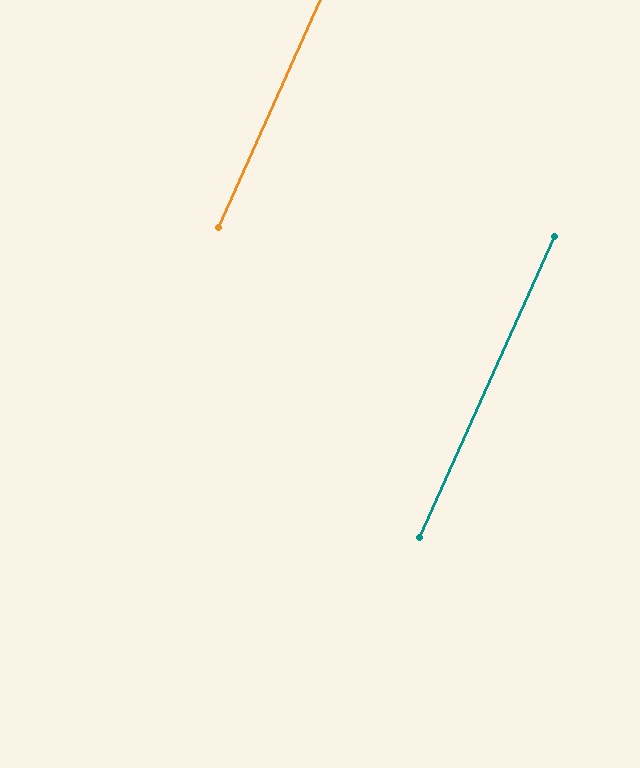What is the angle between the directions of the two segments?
Approximately 0 degrees.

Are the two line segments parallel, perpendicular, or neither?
Parallel — their directions differ by only 0.0°.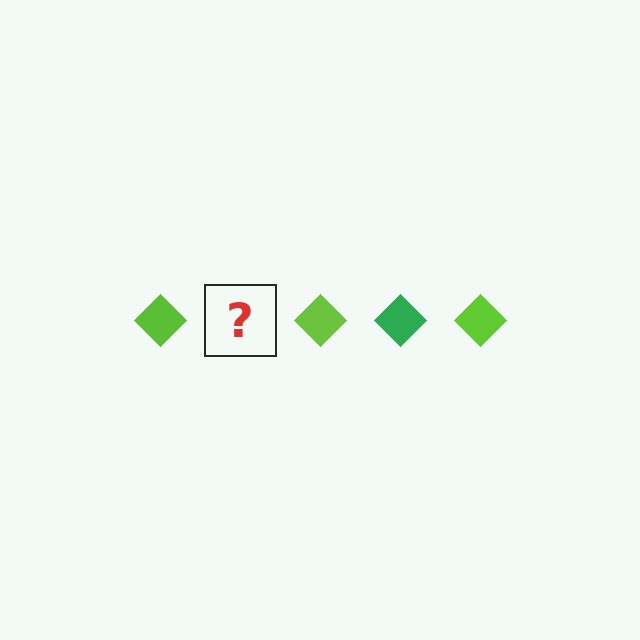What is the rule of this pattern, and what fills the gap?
The rule is that the pattern cycles through lime, green diamonds. The gap should be filled with a green diamond.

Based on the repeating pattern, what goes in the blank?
The blank should be a green diamond.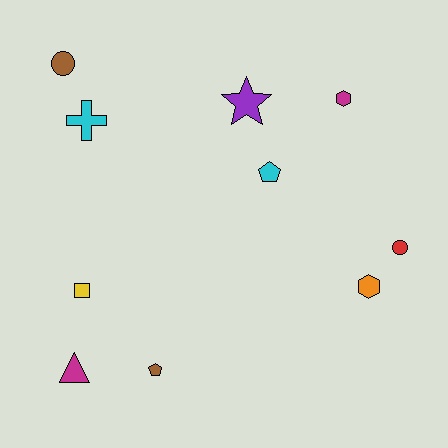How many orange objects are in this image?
There is 1 orange object.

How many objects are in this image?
There are 10 objects.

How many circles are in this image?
There are 2 circles.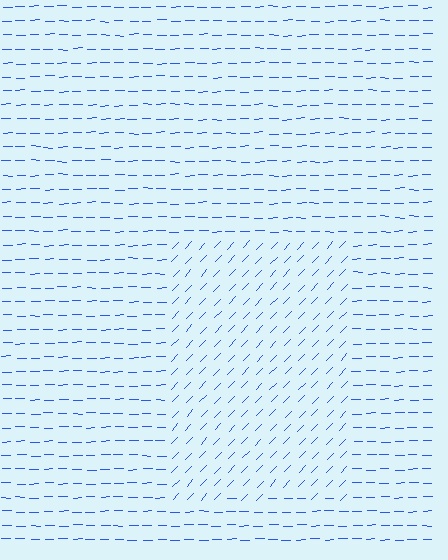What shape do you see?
I see a rectangle.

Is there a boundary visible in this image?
Yes, there is a texture boundary formed by a change in line orientation.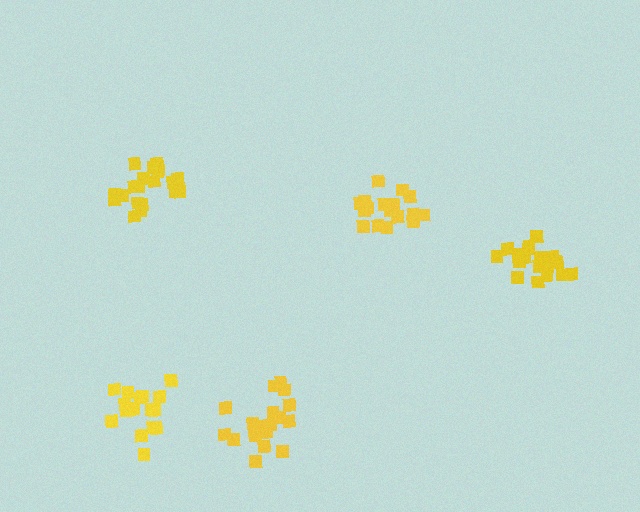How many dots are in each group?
Group 1: 20 dots, Group 2: 20 dots, Group 3: 19 dots, Group 4: 20 dots, Group 5: 17 dots (96 total).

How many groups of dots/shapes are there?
There are 5 groups.